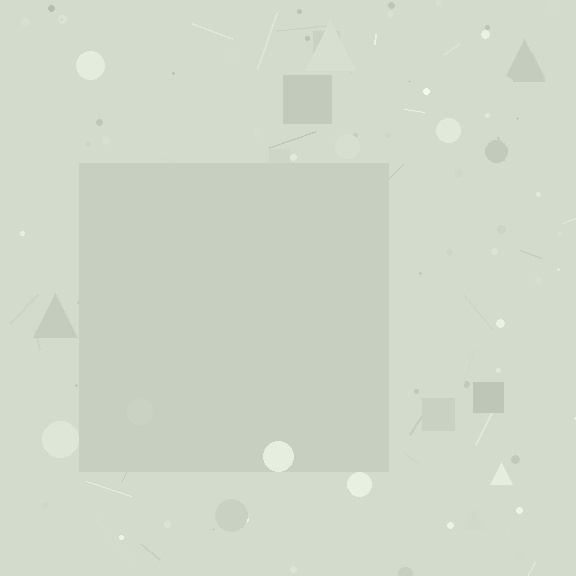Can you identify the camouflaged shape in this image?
The camouflaged shape is a square.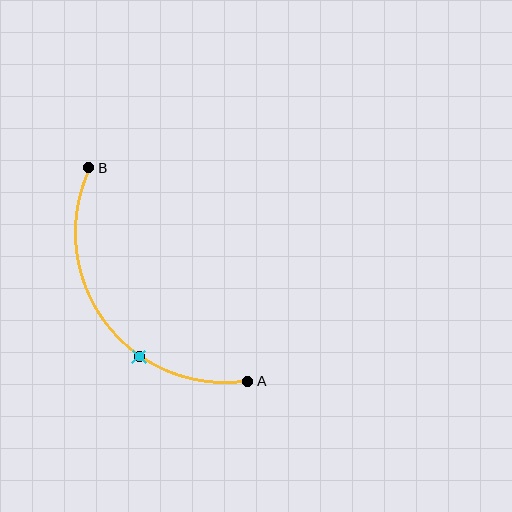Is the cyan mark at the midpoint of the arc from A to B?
No. The cyan mark lies on the arc but is closer to endpoint A. The arc midpoint would be at the point on the curve equidistant along the arc from both A and B.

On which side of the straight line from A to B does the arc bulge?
The arc bulges below and to the left of the straight line connecting A and B.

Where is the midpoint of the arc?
The arc midpoint is the point on the curve farthest from the straight line joining A and B. It sits below and to the left of that line.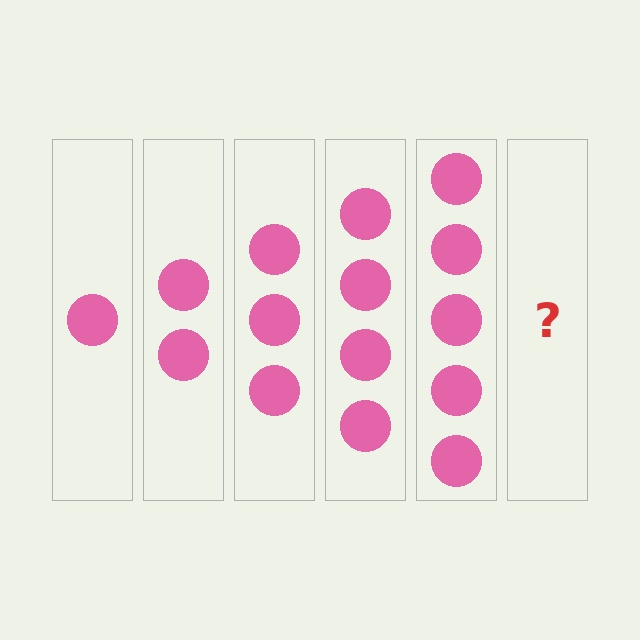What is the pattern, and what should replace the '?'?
The pattern is that each step adds one more circle. The '?' should be 6 circles.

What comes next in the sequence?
The next element should be 6 circles.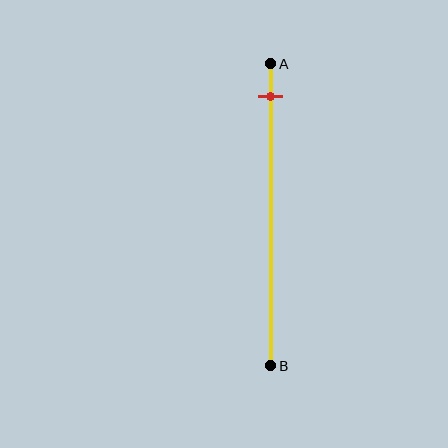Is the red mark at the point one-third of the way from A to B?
No, the mark is at about 10% from A, not at the 33% one-third point.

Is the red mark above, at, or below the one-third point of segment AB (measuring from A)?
The red mark is above the one-third point of segment AB.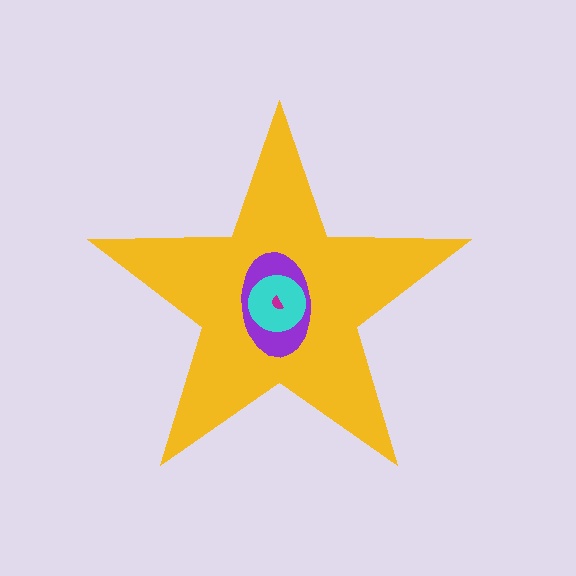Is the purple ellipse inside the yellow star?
Yes.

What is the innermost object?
The magenta semicircle.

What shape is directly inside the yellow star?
The purple ellipse.